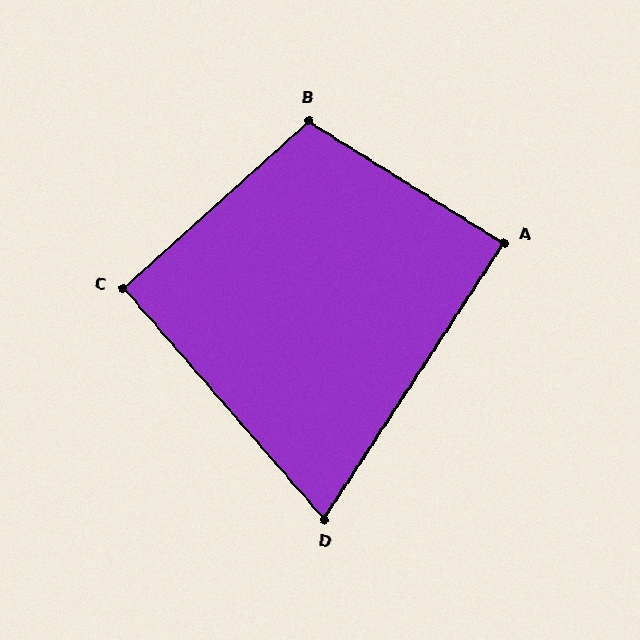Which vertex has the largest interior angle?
B, at approximately 106 degrees.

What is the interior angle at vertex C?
Approximately 91 degrees (approximately right).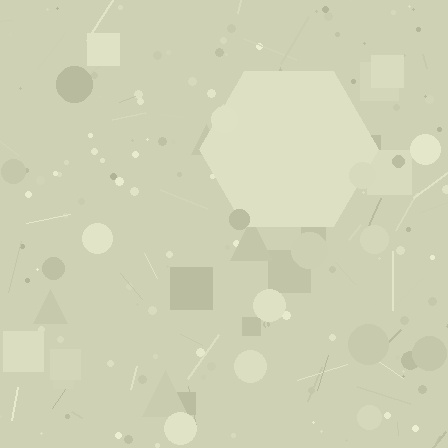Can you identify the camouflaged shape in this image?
The camouflaged shape is a hexagon.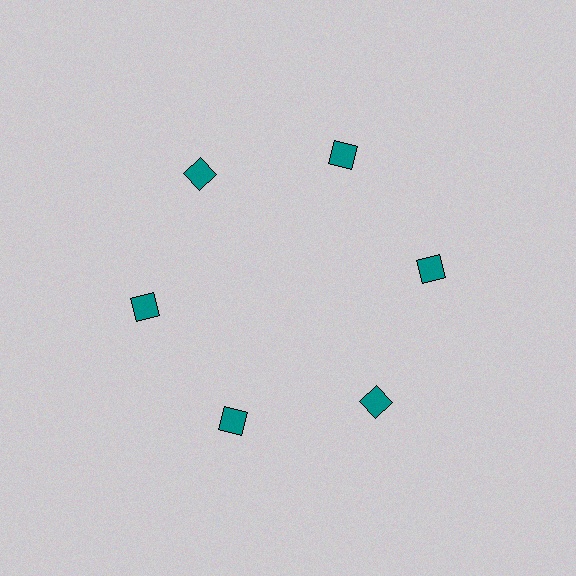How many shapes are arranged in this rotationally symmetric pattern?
There are 6 shapes, arranged in 6 groups of 1.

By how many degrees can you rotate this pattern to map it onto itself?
The pattern maps onto itself every 60 degrees of rotation.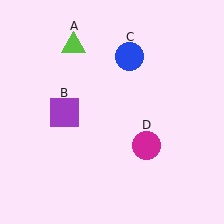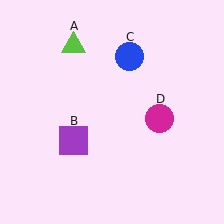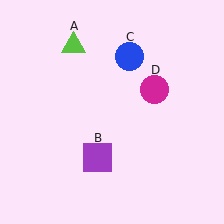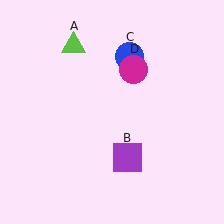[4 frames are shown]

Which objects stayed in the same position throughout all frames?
Lime triangle (object A) and blue circle (object C) remained stationary.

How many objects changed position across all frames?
2 objects changed position: purple square (object B), magenta circle (object D).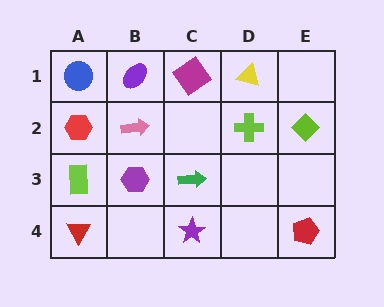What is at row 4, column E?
A red pentagon.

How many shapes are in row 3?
3 shapes.